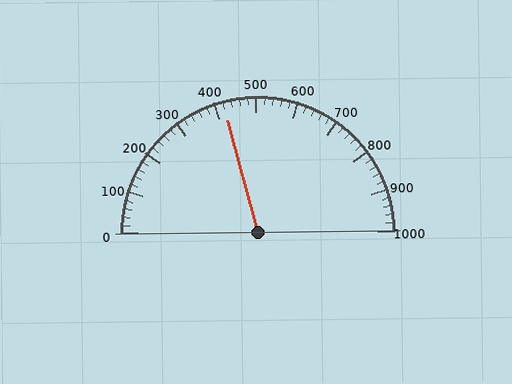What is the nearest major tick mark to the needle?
The nearest major tick mark is 400.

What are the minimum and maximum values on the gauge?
The gauge ranges from 0 to 1000.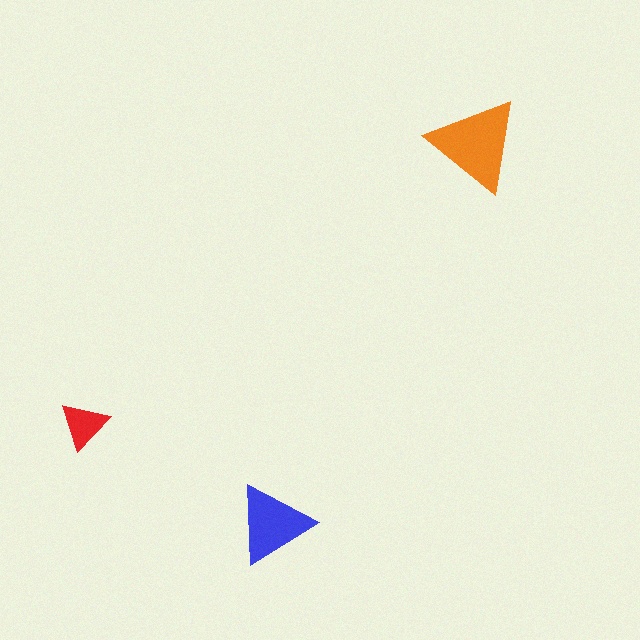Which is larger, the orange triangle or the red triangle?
The orange one.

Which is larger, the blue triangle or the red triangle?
The blue one.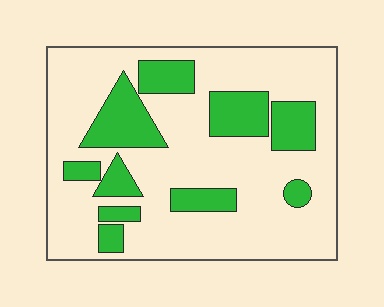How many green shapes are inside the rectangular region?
10.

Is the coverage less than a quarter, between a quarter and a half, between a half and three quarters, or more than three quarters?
Between a quarter and a half.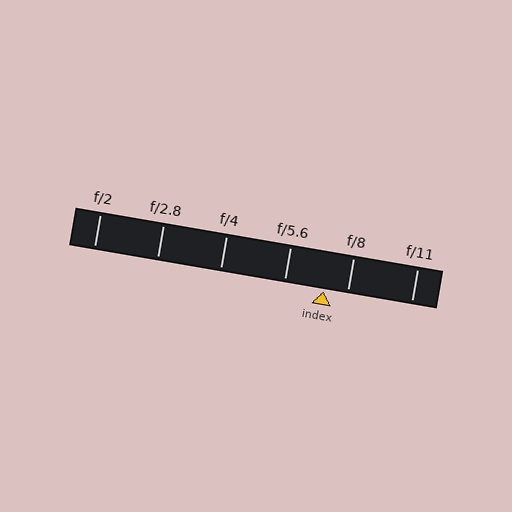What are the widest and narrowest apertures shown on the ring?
The widest aperture shown is f/2 and the narrowest is f/11.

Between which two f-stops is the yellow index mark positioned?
The index mark is between f/5.6 and f/8.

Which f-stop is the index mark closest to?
The index mark is closest to f/8.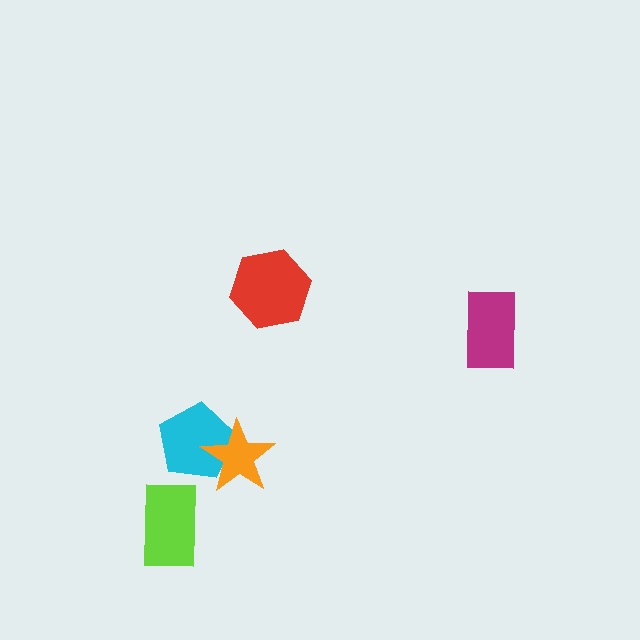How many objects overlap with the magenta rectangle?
0 objects overlap with the magenta rectangle.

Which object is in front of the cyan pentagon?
The orange star is in front of the cyan pentagon.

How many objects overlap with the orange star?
1 object overlaps with the orange star.